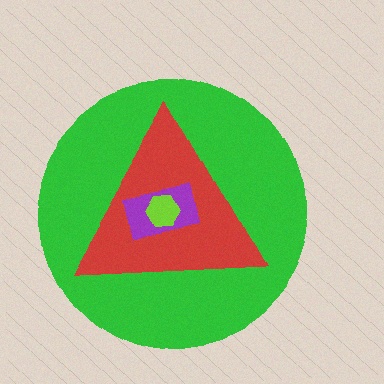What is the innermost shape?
The lime hexagon.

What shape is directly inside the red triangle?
The purple rectangle.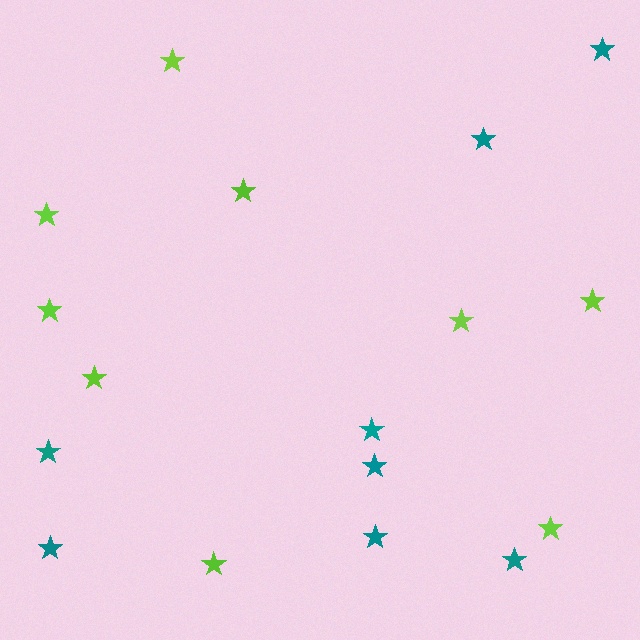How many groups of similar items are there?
There are 2 groups: one group of lime stars (9) and one group of teal stars (8).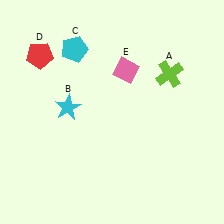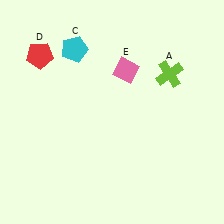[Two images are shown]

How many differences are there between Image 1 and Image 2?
There is 1 difference between the two images.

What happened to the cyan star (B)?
The cyan star (B) was removed in Image 2. It was in the top-left area of Image 1.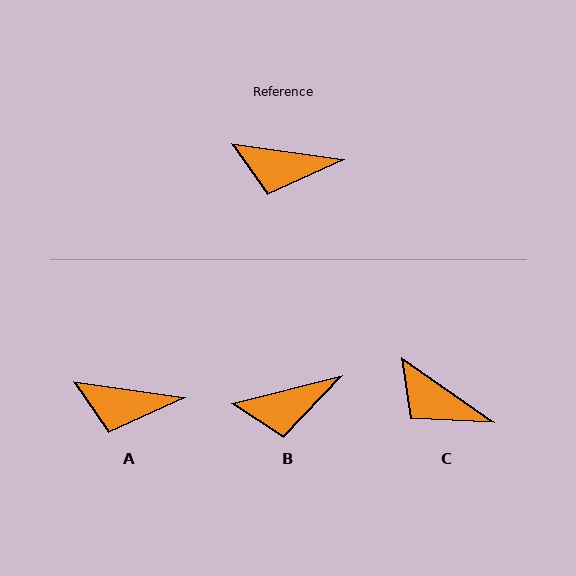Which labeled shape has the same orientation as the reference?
A.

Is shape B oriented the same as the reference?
No, it is off by about 22 degrees.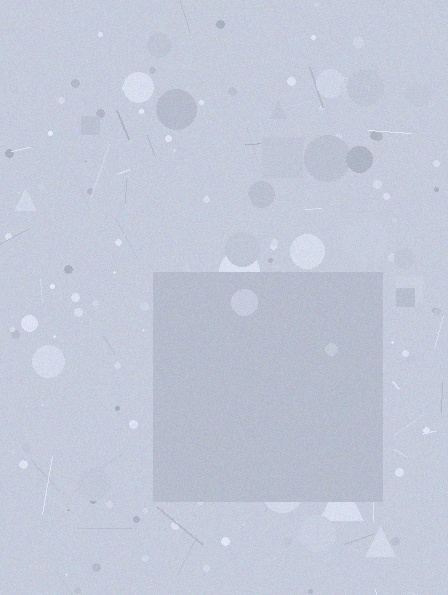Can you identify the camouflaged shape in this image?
The camouflaged shape is a square.